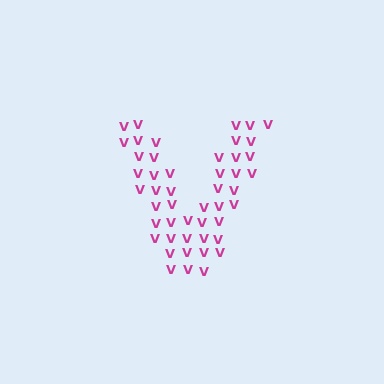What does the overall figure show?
The overall figure shows the letter V.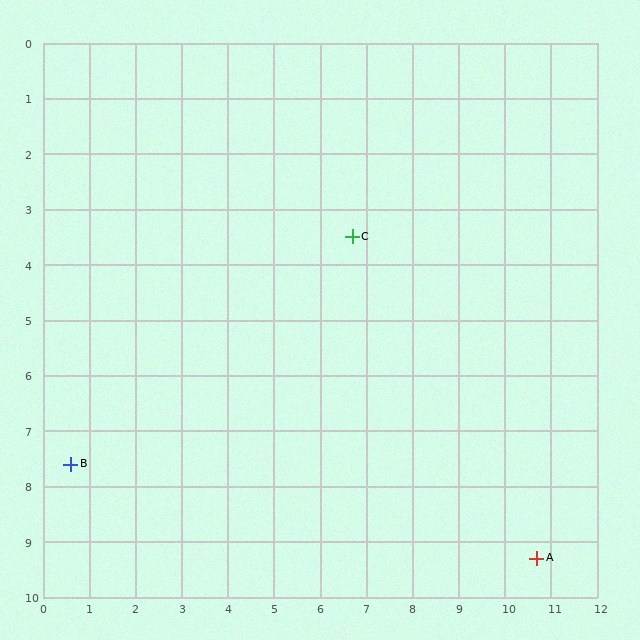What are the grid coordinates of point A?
Point A is at approximately (10.7, 9.3).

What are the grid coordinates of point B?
Point B is at approximately (0.6, 7.6).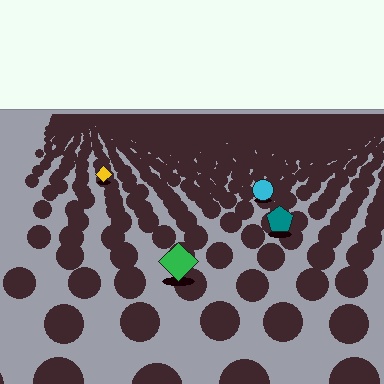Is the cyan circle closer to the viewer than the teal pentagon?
No. The teal pentagon is closer — you can tell from the texture gradient: the ground texture is coarser near it.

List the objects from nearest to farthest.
From nearest to farthest: the green diamond, the teal pentagon, the cyan circle, the yellow diamond.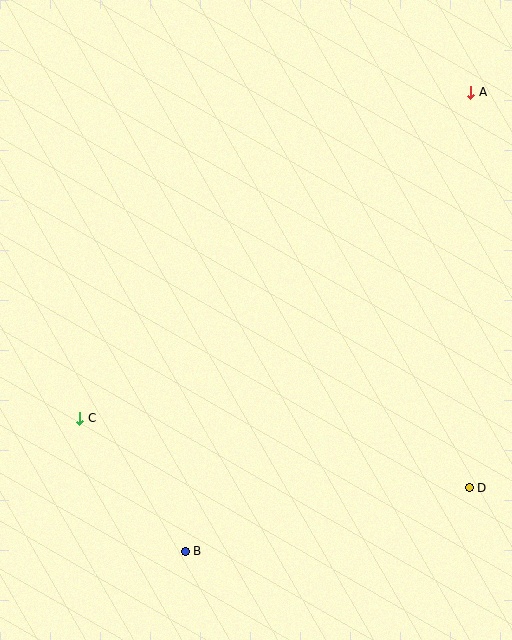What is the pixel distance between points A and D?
The distance between A and D is 395 pixels.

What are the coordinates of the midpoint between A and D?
The midpoint between A and D is at (470, 290).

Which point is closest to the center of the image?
Point C at (80, 418) is closest to the center.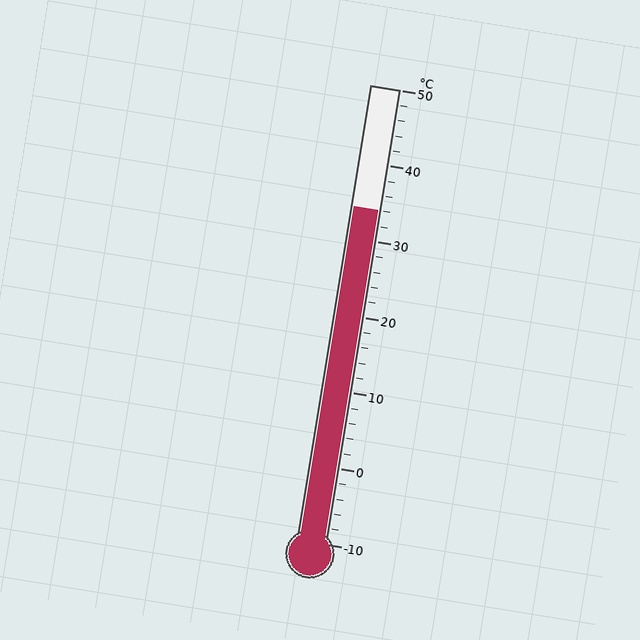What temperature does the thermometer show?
The thermometer shows approximately 34°C.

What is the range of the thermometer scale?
The thermometer scale ranges from -10°C to 50°C.